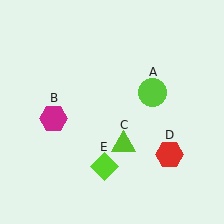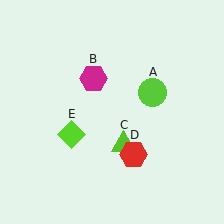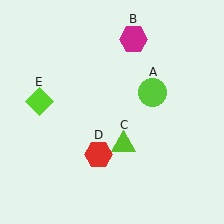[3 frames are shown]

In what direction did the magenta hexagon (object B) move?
The magenta hexagon (object B) moved up and to the right.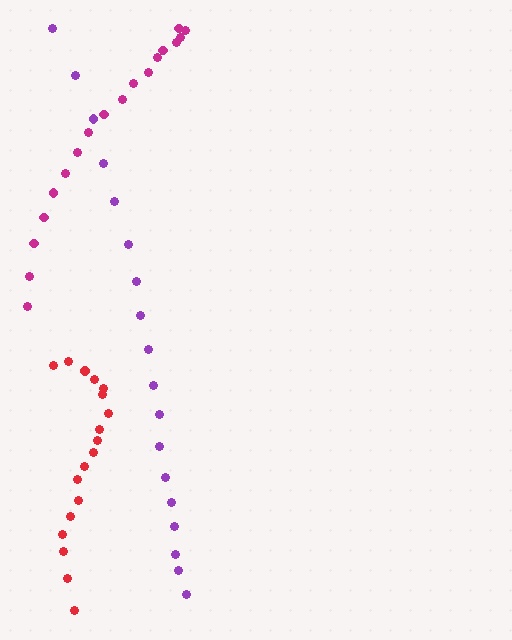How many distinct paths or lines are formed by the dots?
There are 3 distinct paths.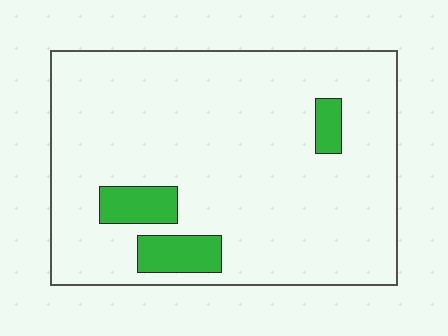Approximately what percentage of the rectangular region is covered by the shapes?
Approximately 10%.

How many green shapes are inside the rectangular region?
3.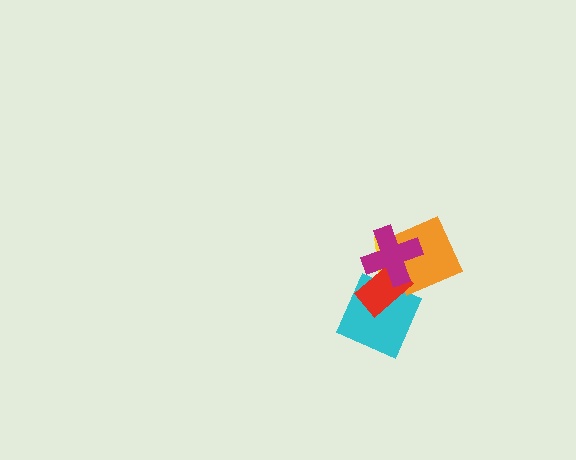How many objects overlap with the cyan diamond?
3 objects overlap with the cyan diamond.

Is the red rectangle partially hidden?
Yes, it is partially covered by another shape.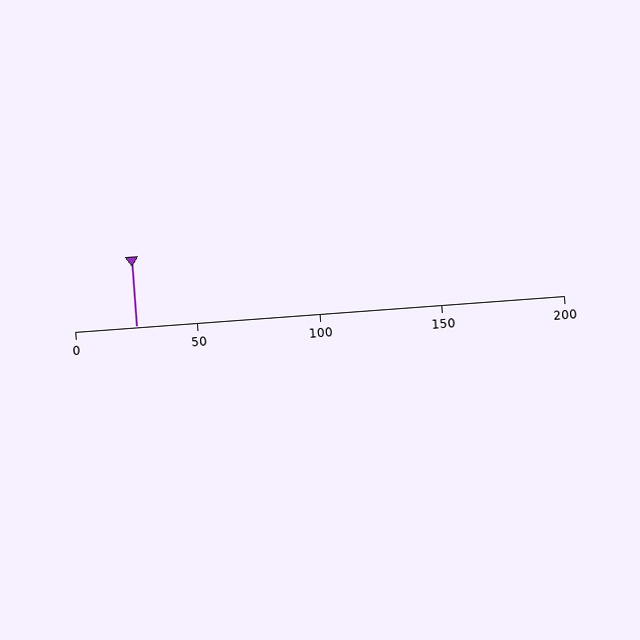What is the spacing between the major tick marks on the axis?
The major ticks are spaced 50 apart.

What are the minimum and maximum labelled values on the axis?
The axis runs from 0 to 200.